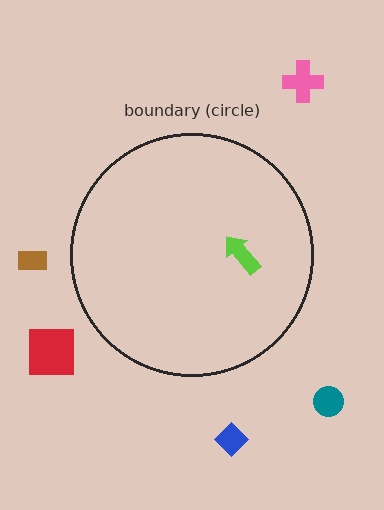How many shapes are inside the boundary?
1 inside, 5 outside.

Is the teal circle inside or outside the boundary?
Outside.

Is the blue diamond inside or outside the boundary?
Outside.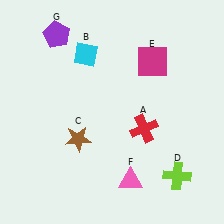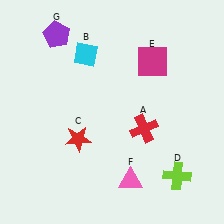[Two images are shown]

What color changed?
The star (C) changed from brown in Image 1 to red in Image 2.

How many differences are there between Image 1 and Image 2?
There is 1 difference between the two images.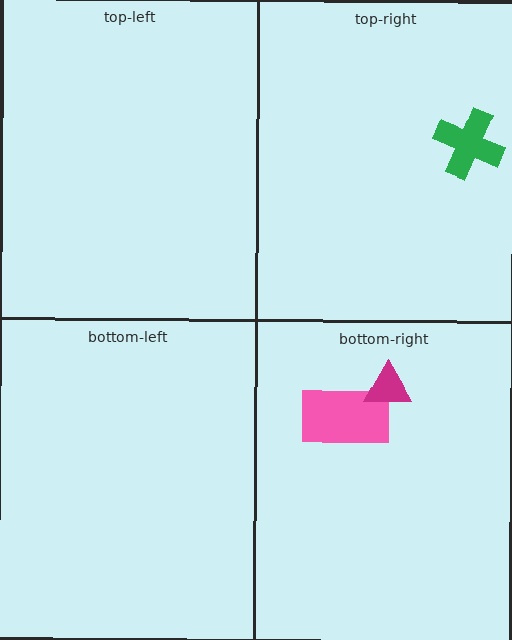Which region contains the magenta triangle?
The bottom-right region.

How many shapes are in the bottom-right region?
2.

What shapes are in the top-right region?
The green cross.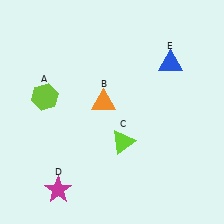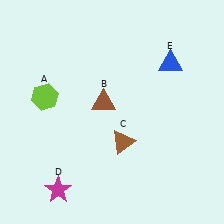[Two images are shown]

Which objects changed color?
B changed from orange to brown. C changed from lime to brown.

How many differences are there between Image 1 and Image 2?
There are 2 differences between the two images.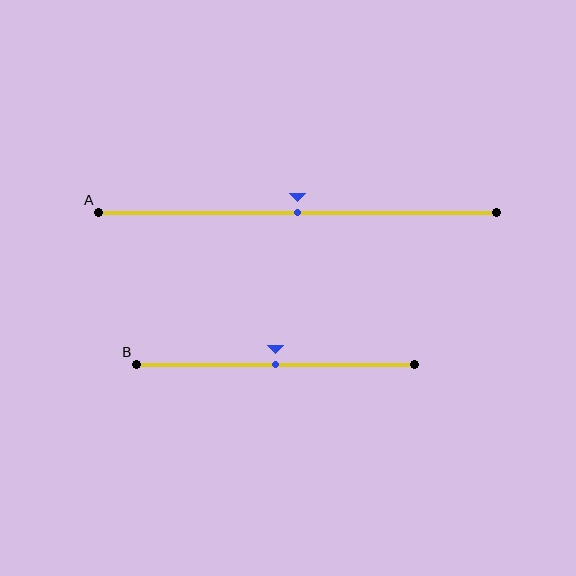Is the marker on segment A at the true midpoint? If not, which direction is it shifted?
Yes, the marker on segment A is at the true midpoint.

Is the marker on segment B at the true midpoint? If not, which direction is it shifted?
Yes, the marker on segment B is at the true midpoint.